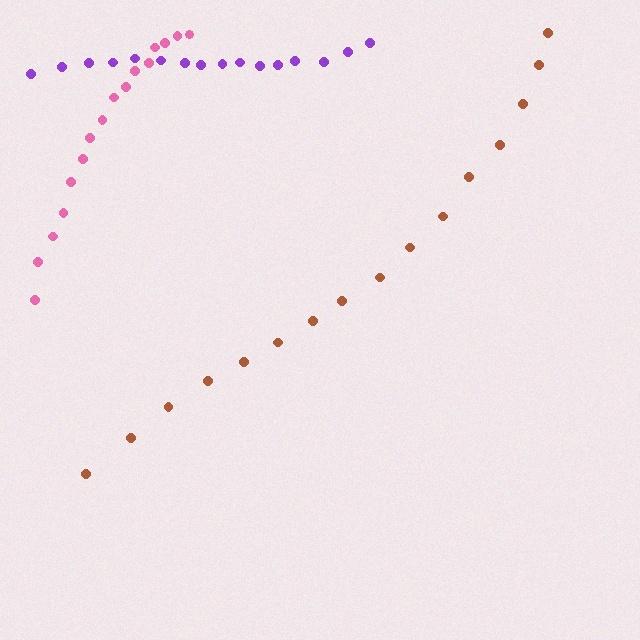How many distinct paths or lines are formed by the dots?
There are 3 distinct paths.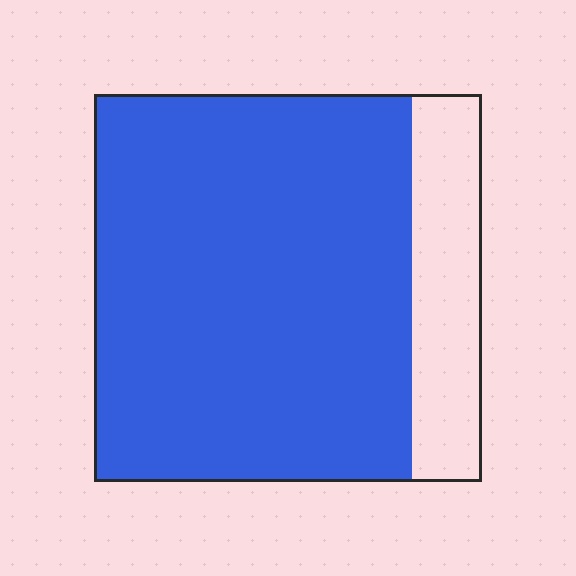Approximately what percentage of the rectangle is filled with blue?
Approximately 80%.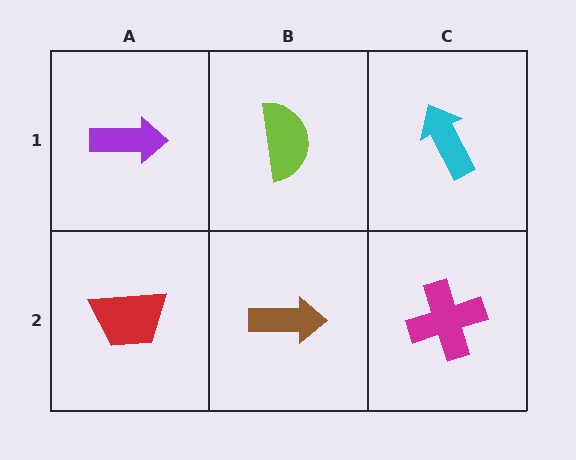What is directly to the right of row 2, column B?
A magenta cross.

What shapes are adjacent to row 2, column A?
A purple arrow (row 1, column A), a brown arrow (row 2, column B).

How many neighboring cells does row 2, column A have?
2.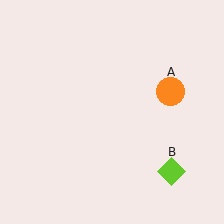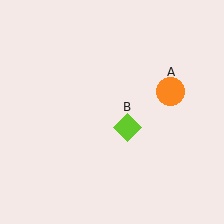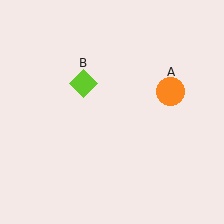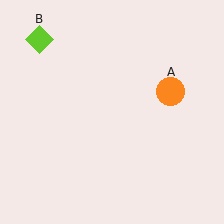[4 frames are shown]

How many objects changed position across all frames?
1 object changed position: lime diamond (object B).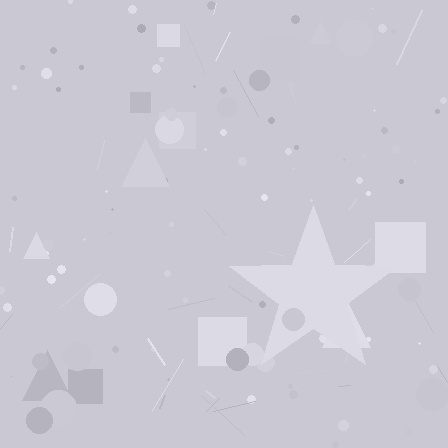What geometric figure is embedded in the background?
A star is embedded in the background.